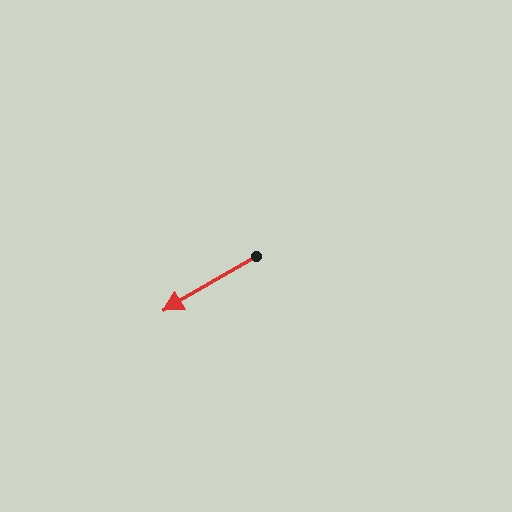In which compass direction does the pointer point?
Southwest.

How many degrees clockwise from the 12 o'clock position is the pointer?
Approximately 240 degrees.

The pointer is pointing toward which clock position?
Roughly 8 o'clock.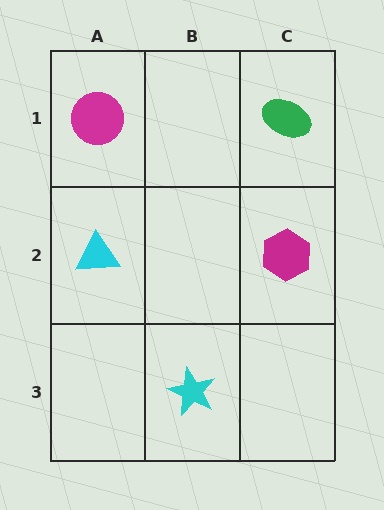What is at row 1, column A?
A magenta circle.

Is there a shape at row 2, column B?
No, that cell is empty.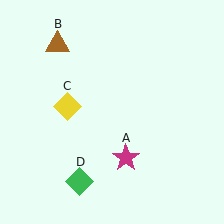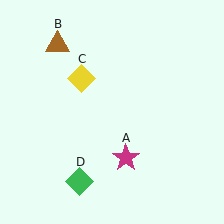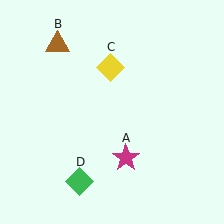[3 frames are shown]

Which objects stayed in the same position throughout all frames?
Magenta star (object A) and brown triangle (object B) and green diamond (object D) remained stationary.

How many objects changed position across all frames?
1 object changed position: yellow diamond (object C).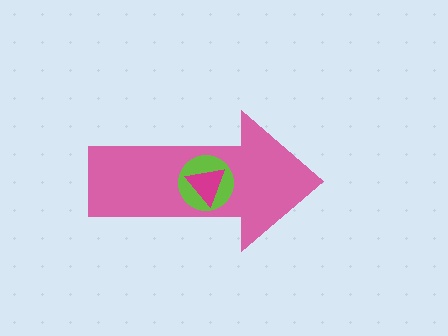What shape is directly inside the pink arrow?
The lime circle.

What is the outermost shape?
The pink arrow.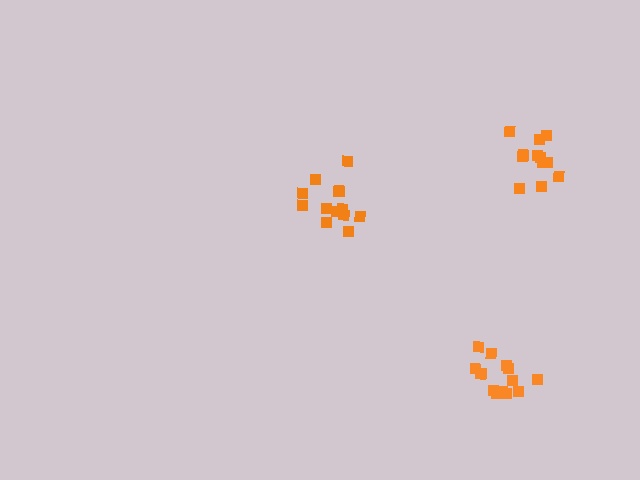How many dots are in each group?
Group 1: 14 dots, Group 2: 13 dots, Group 3: 12 dots (39 total).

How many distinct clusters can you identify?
There are 3 distinct clusters.